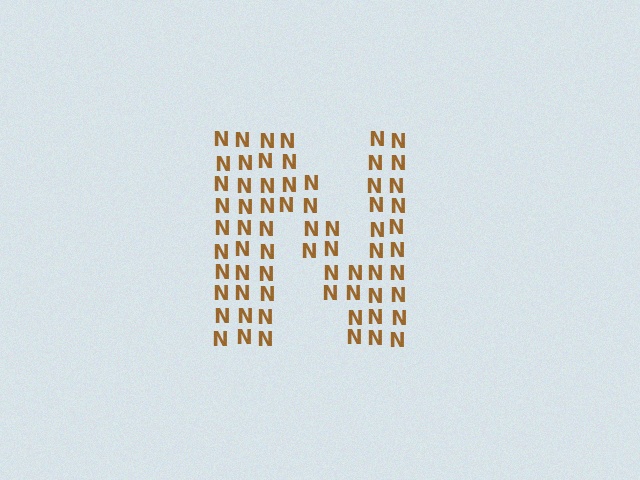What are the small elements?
The small elements are letter N's.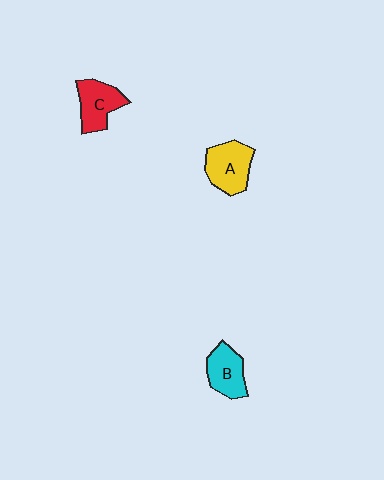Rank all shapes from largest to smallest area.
From largest to smallest: A (yellow), C (red), B (cyan).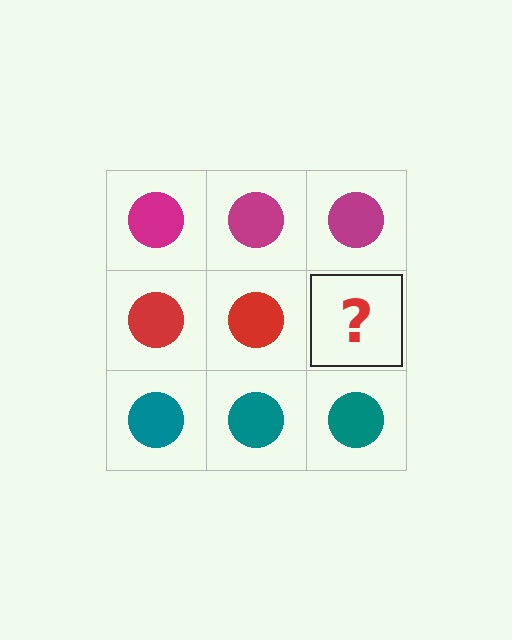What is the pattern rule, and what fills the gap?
The rule is that each row has a consistent color. The gap should be filled with a red circle.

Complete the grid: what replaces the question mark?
The question mark should be replaced with a red circle.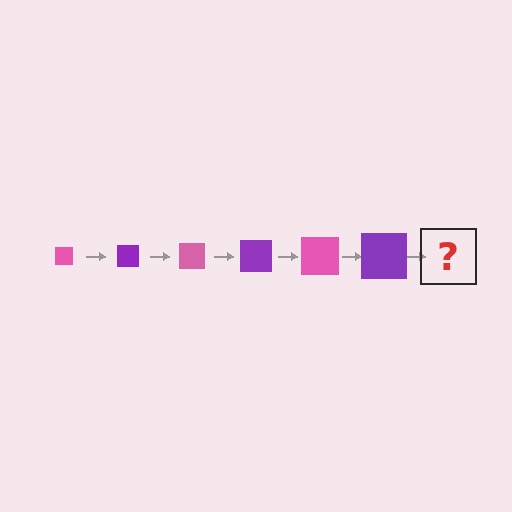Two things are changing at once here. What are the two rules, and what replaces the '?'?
The two rules are that the square grows larger each step and the color cycles through pink and purple. The '?' should be a pink square, larger than the previous one.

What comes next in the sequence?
The next element should be a pink square, larger than the previous one.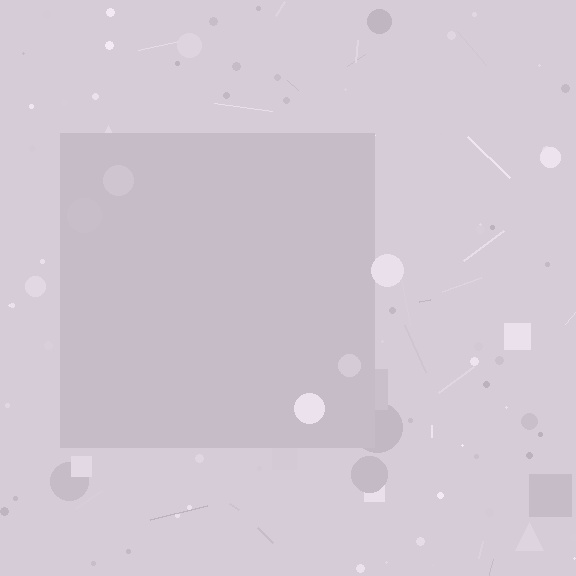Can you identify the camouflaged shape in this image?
The camouflaged shape is a square.